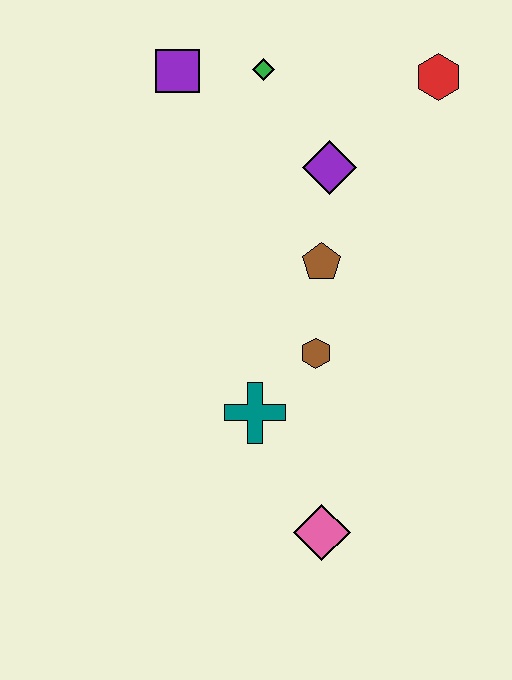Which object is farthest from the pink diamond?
The purple square is farthest from the pink diamond.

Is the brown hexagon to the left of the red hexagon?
Yes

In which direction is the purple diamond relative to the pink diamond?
The purple diamond is above the pink diamond.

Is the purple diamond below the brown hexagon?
No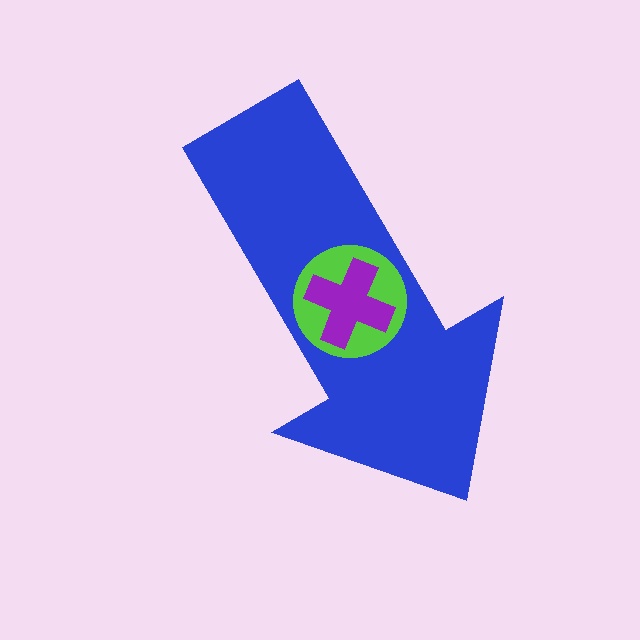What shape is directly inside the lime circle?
The purple cross.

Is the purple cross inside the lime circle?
Yes.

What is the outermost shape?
The blue arrow.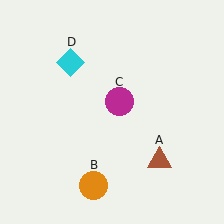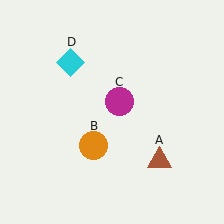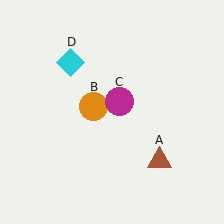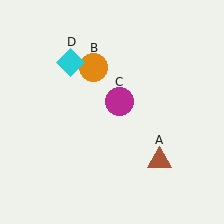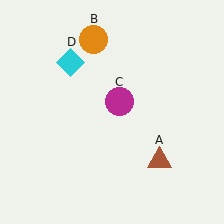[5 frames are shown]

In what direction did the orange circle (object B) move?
The orange circle (object B) moved up.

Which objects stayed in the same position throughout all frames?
Brown triangle (object A) and magenta circle (object C) and cyan diamond (object D) remained stationary.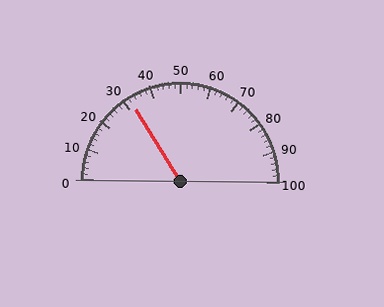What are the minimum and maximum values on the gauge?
The gauge ranges from 0 to 100.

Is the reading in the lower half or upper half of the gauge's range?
The reading is in the lower half of the range (0 to 100).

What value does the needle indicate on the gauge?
The needle indicates approximately 32.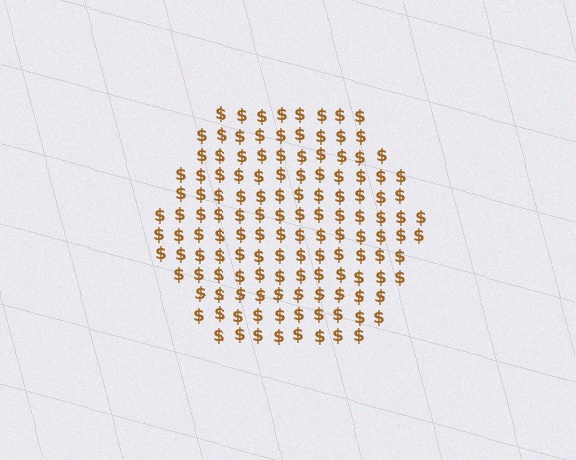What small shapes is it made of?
It is made of small dollar signs.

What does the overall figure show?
The overall figure shows a hexagon.